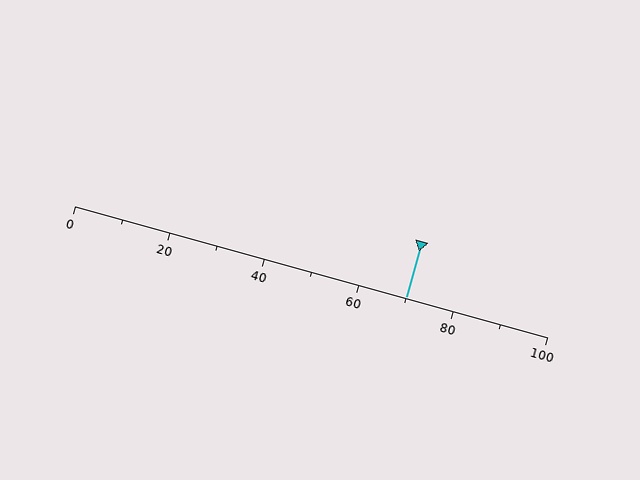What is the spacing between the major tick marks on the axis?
The major ticks are spaced 20 apart.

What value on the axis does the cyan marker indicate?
The marker indicates approximately 70.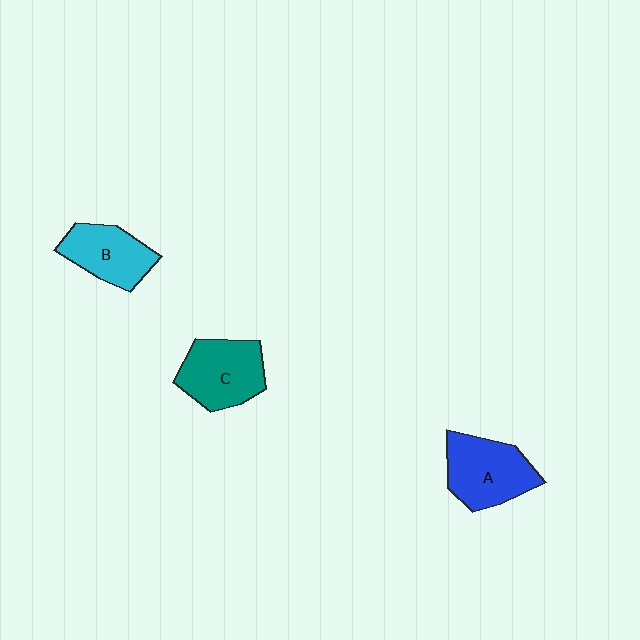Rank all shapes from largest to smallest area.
From largest to smallest: A (blue), C (teal), B (cyan).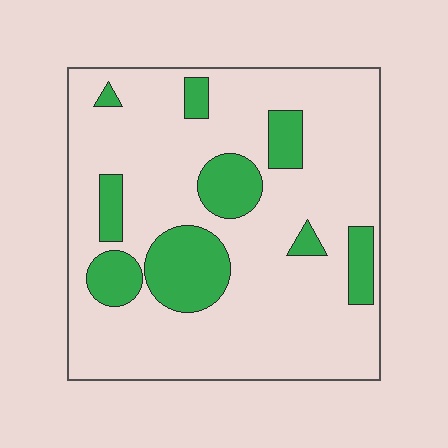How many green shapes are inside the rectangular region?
9.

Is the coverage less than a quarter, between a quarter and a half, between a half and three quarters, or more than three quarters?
Less than a quarter.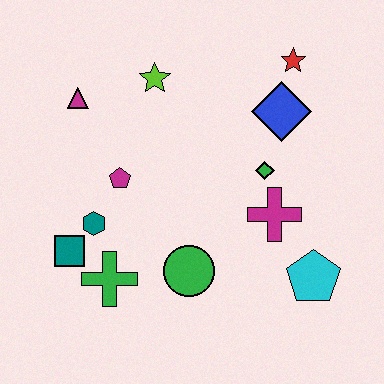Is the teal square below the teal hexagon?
Yes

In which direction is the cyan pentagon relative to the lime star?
The cyan pentagon is below the lime star.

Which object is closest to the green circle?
The green cross is closest to the green circle.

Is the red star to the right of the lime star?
Yes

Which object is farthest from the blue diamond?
The teal square is farthest from the blue diamond.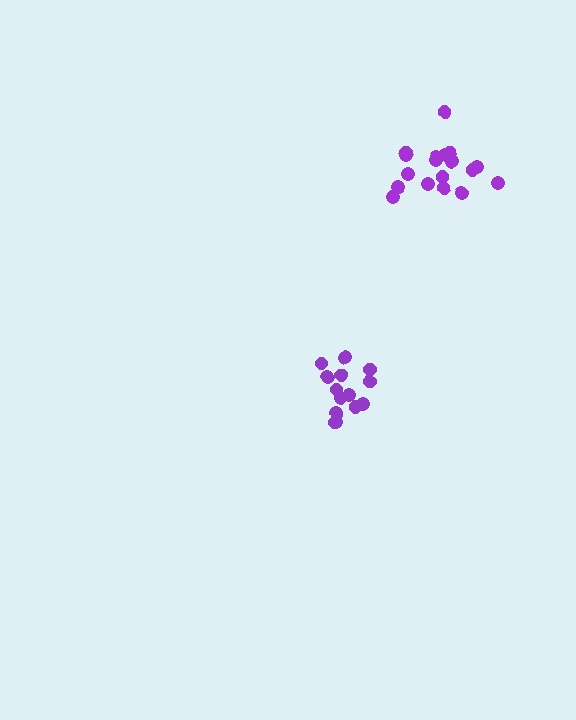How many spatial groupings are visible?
There are 2 spatial groupings.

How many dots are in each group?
Group 1: 18 dots, Group 2: 14 dots (32 total).